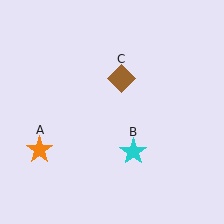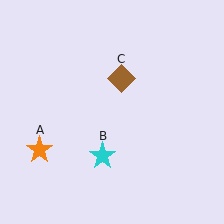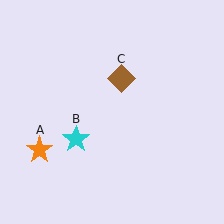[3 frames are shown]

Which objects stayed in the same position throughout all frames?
Orange star (object A) and brown diamond (object C) remained stationary.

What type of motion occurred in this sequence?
The cyan star (object B) rotated clockwise around the center of the scene.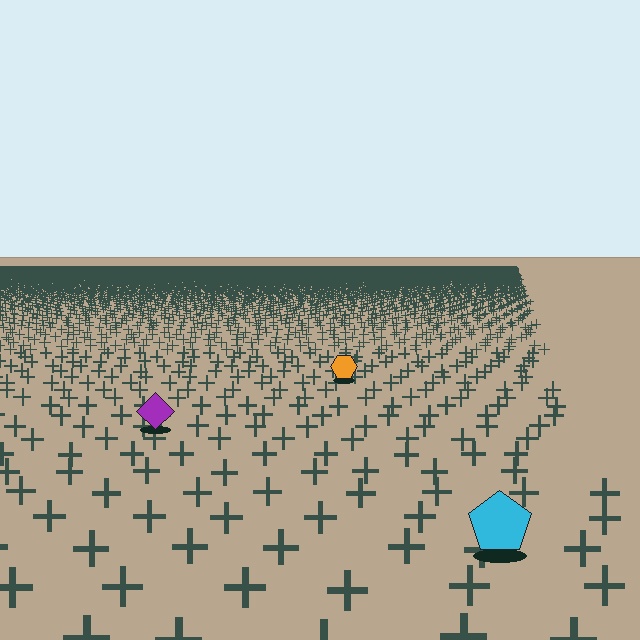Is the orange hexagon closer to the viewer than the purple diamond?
No. The purple diamond is closer — you can tell from the texture gradient: the ground texture is coarser near it.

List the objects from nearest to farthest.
From nearest to farthest: the cyan pentagon, the purple diamond, the orange hexagon.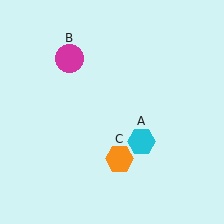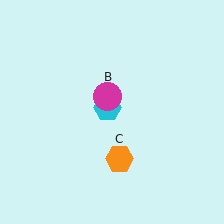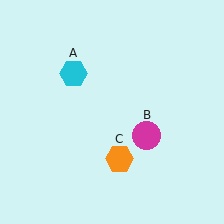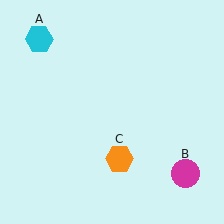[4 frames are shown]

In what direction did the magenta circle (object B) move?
The magenta circle (object B) moved down and to the right.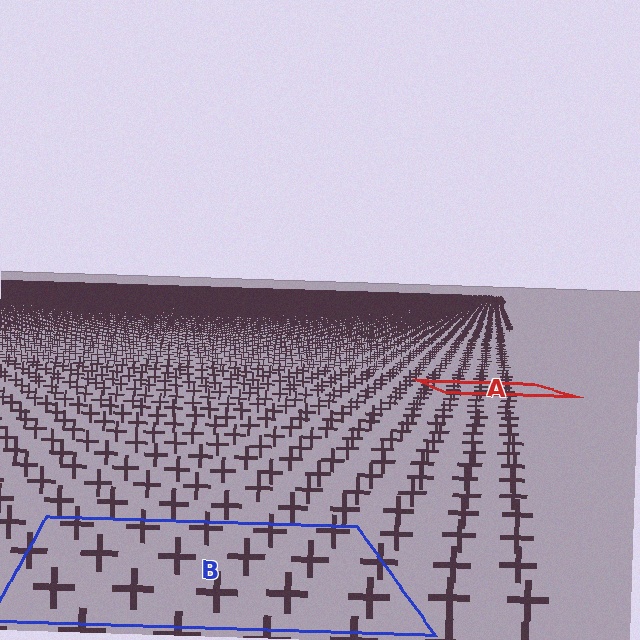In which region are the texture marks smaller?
The texture marks are smaller in region A, because it is farther away.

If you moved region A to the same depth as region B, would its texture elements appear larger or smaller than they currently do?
They would appear larger. At a closer depth, the same texture elements are projected at a bigger on-screen size.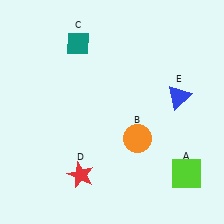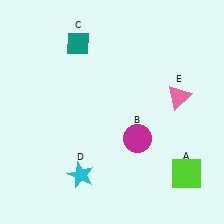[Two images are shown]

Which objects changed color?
B changed from orange to magenta. D changed from red to cyan. E changed from blue to pink.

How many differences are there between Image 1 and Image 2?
There are 3 differences between the two images.